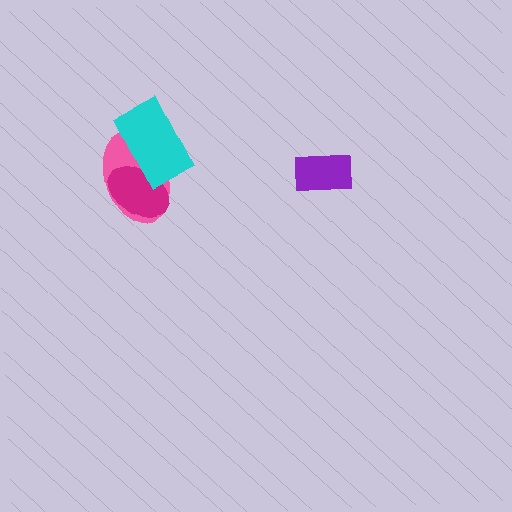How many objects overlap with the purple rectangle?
0 objects overlap with the purple rectangle.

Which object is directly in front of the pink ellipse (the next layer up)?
The magenta ellipse is directly in front of the pink ellipse.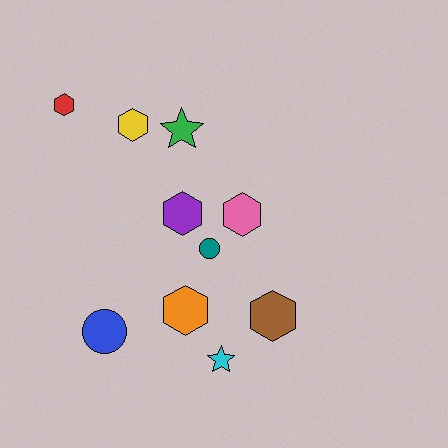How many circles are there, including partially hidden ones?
There are 2 circles.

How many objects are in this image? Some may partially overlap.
There are 10 objects.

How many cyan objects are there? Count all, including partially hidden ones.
There is 1 cyan object.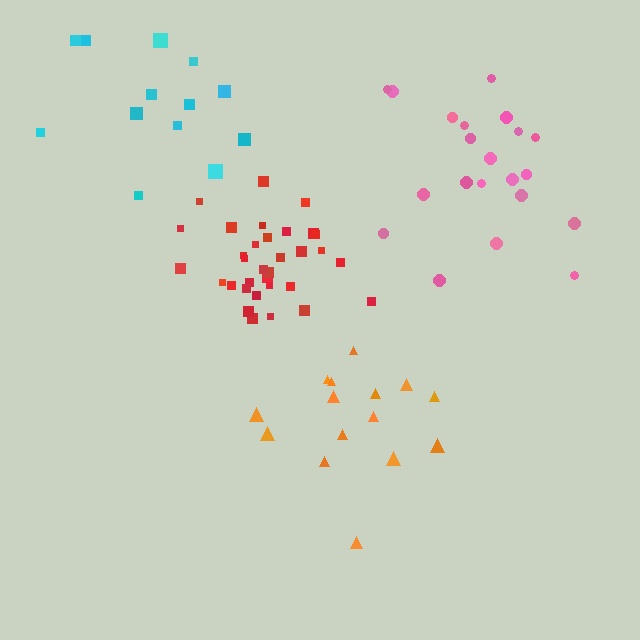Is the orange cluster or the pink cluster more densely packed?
Pink.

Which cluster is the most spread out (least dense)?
Cyan.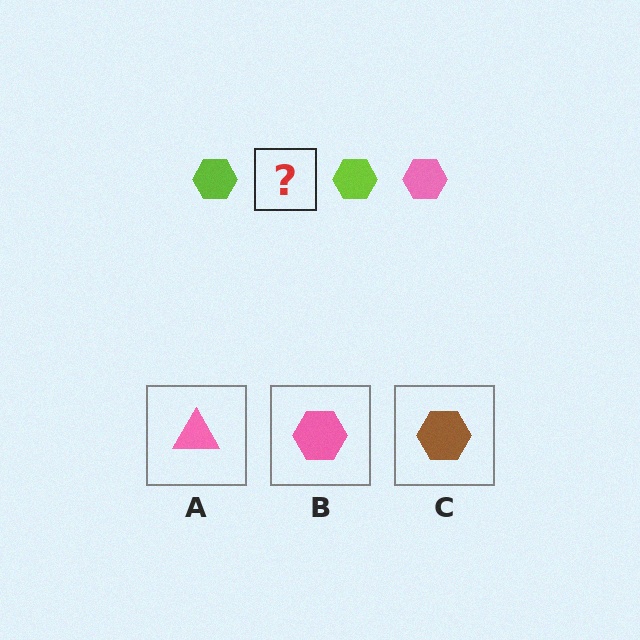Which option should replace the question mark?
Option B.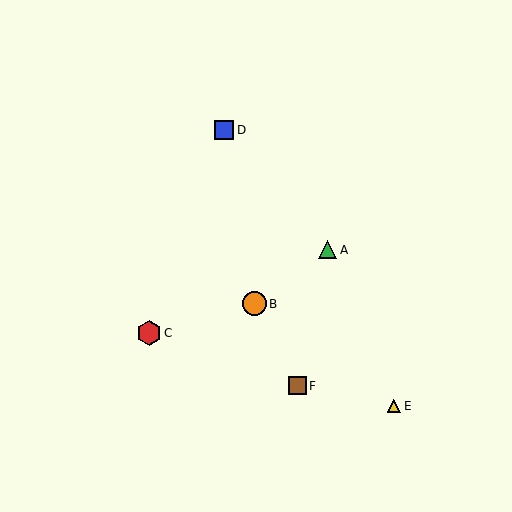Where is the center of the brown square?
The center of the brown square is at (297, 386).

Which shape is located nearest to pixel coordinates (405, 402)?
The yellow triangle (labeled E) at (394, 406) is nearest to that location.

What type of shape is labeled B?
Shape B is an orange circle.